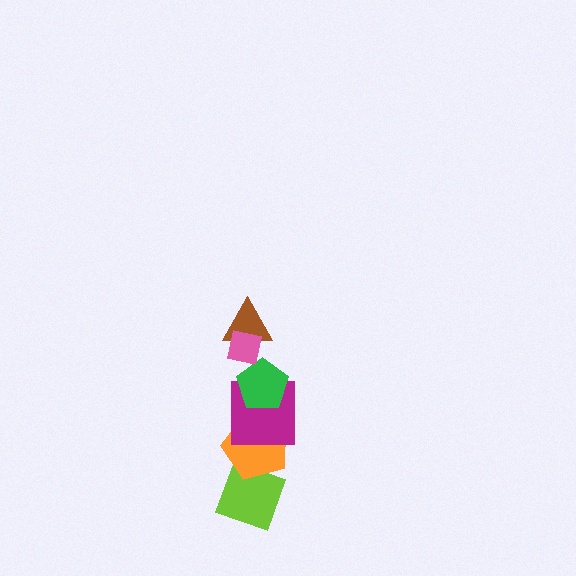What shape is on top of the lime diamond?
The orange pentagon is on top of the lime diamond.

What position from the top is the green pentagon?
The green pentagon is 3rd from the top.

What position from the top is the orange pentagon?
The orange pentagon is 5th from the top.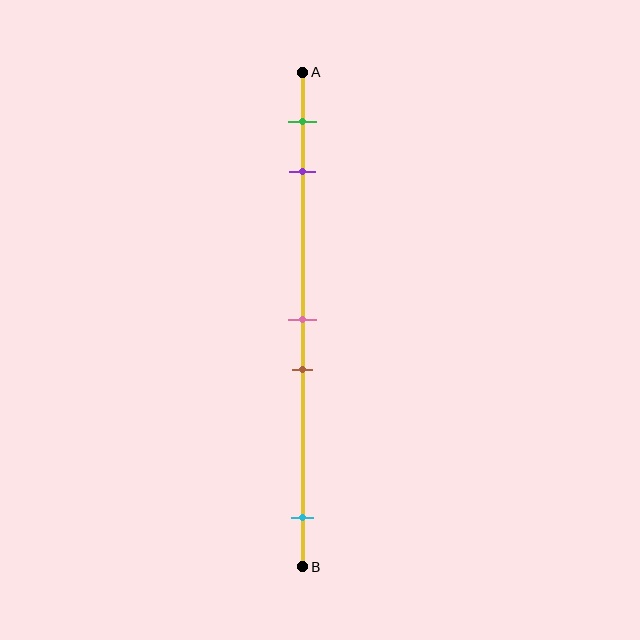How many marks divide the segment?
There are 5 marks dividing the segment.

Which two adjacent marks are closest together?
The pink and brown marks are the closest adjacent pair.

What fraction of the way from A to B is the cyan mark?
The cyan mark is approximately 90% (0.9) of the way from A to B.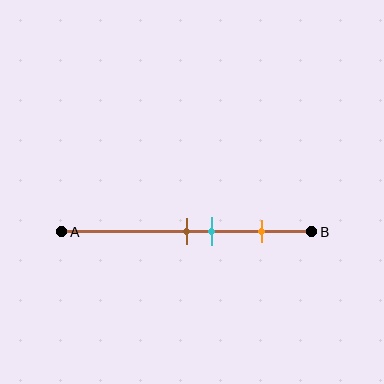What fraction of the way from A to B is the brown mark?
The brown mark is approximately 50% (0.5) of the way from A to B.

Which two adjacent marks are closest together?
The brown and cyan marks are the closest adjacent pair.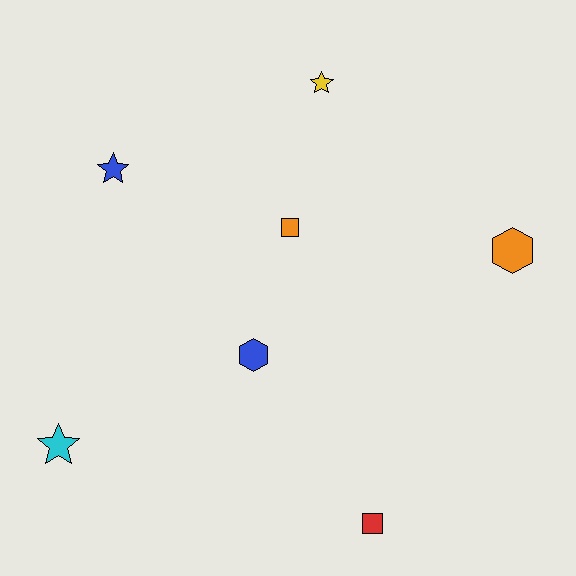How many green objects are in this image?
There are no green objects.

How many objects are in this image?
There are 7 objects.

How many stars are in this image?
There are 3 stars.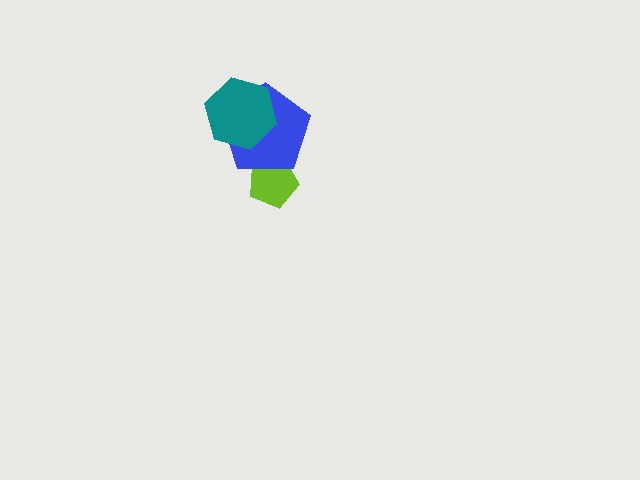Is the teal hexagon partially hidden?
No, no other shape covers it.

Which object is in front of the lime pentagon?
The blue pentagon is in front of the lime pentagon.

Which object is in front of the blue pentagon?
The teal hexagon is in front of the blue pentagon.